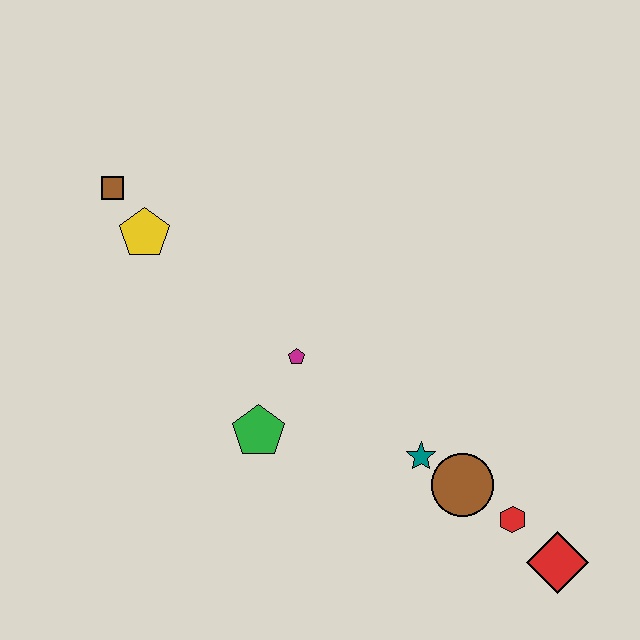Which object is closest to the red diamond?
The red hexagon is closest to the red diamond.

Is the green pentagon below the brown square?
Yes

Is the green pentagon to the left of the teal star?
Yes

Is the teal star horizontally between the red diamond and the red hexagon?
No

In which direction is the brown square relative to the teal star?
The brown square is to the left of the teal star.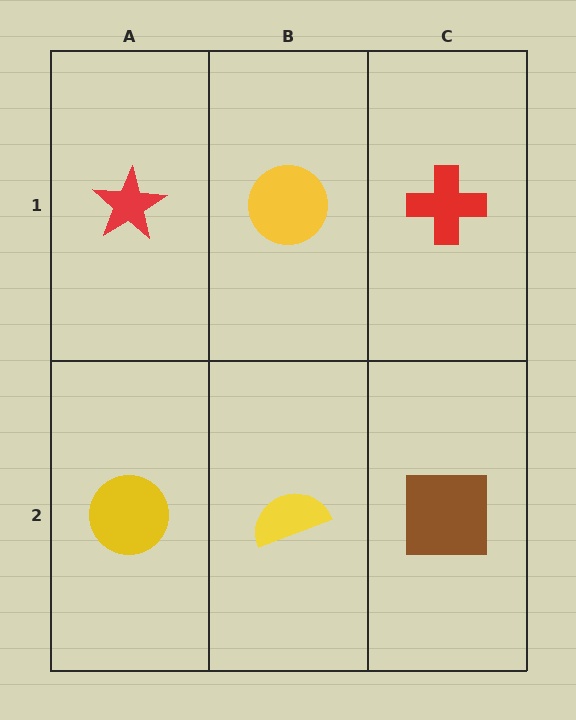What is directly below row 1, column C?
A brown square.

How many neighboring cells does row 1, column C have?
2.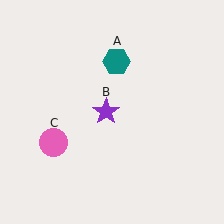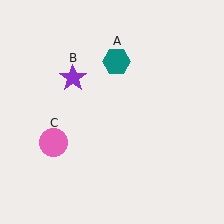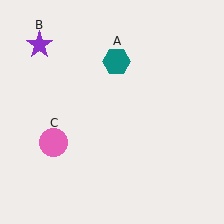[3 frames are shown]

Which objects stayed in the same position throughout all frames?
Teal hexagon (object A) and pink circle (object C) remained stationary.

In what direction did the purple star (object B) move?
The purple star (object B) moved up and to the left.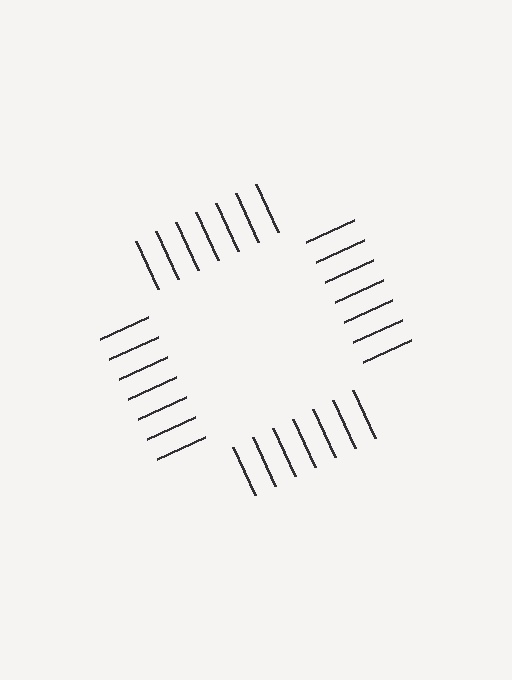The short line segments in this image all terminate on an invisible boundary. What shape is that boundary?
An illusory square — the line segments terminate on its edges but no continuous stroke is drawn.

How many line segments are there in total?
28 — 7 along each of the 4 edges.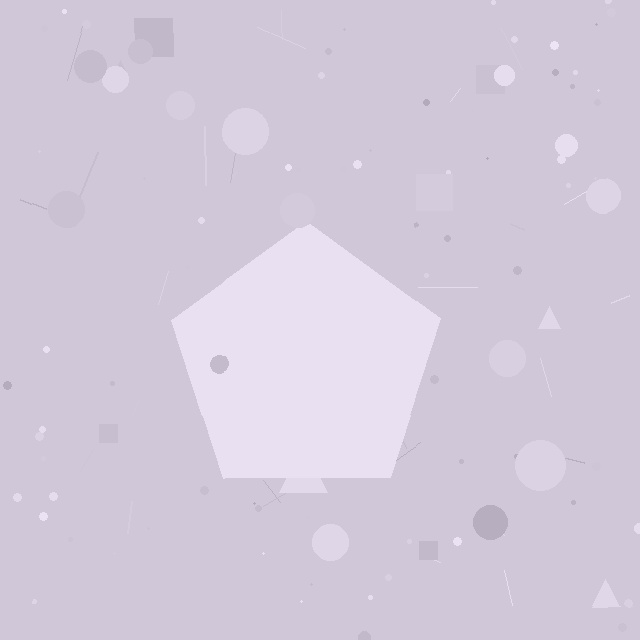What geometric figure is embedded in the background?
A pentagon is embedded in the background.